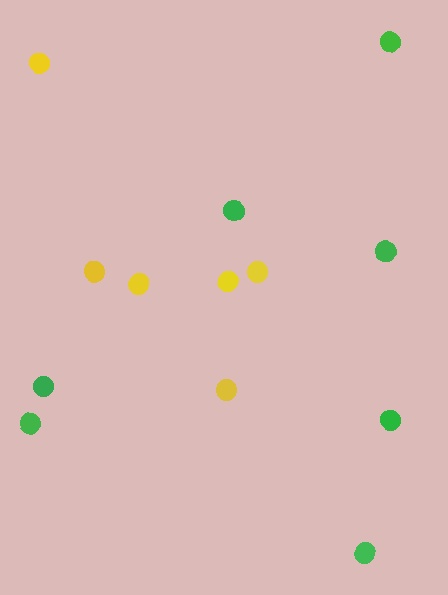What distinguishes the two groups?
There are 2 groups: one group of green circles (7) and one group of yellow circles (6).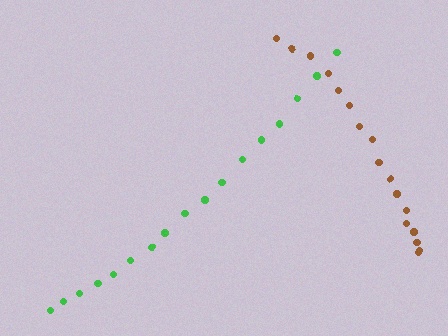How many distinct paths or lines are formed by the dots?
There are 2 distinct paths.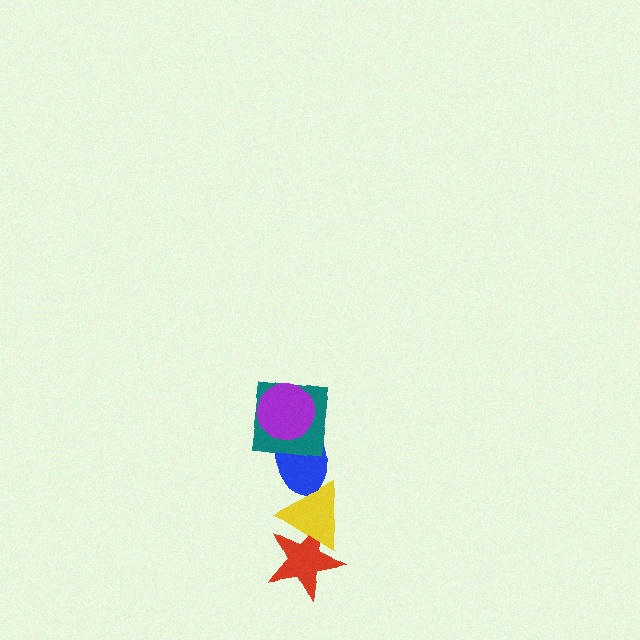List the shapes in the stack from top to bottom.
From top to bottom: the purple circle, the teal square, the blue ellipse, the yellow triangle, the red star.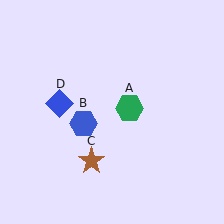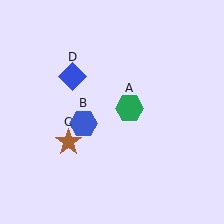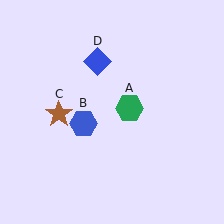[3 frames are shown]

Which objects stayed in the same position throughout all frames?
Green hexagon (object A) and blue hexagon (object B) remained stationary.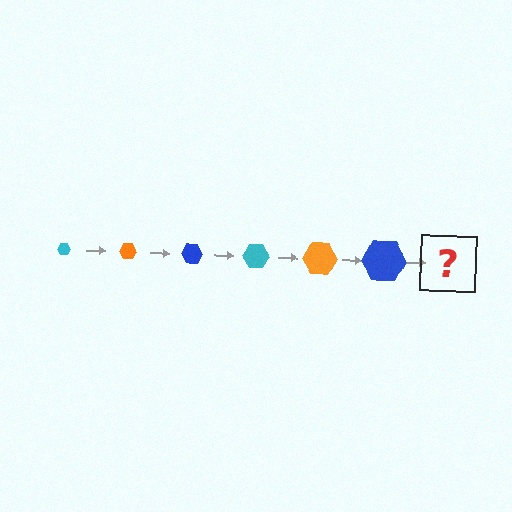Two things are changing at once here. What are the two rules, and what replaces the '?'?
The two rules are that the hexagon grows larger each step and the color cycles through cyan, orange, and blue. The '?' should be a cyan hexagon, larger than the previous one.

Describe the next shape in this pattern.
It should be a cyan hexagon, larger than the previous one.